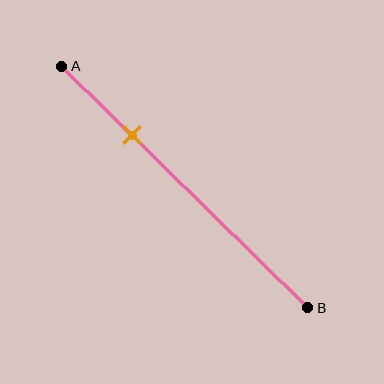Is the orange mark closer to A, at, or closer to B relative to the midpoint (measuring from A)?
The orange mark is closer to point A than the midpoint of segment AB.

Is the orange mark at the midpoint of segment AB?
No, the mark is at about 30% from A, not at the 50% midpoint.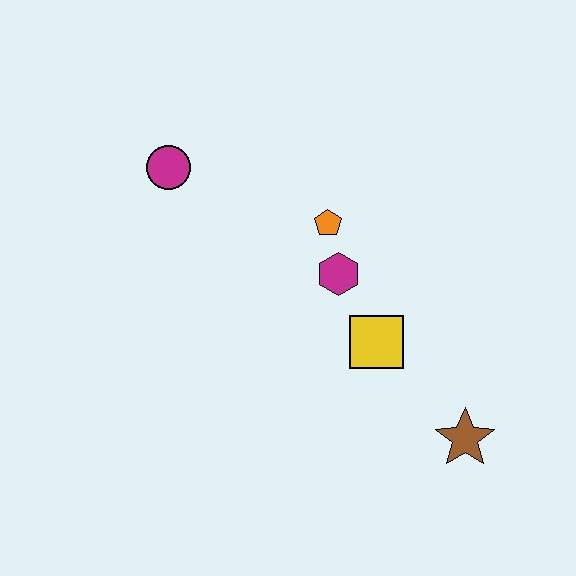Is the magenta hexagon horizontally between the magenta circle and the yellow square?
Yes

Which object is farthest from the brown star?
The magenta circle is farthest from the brown star.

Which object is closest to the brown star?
The yellow square is closest to the brown star.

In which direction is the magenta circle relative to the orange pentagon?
The magenta circle is to the left of the orange pentagon.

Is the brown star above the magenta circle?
No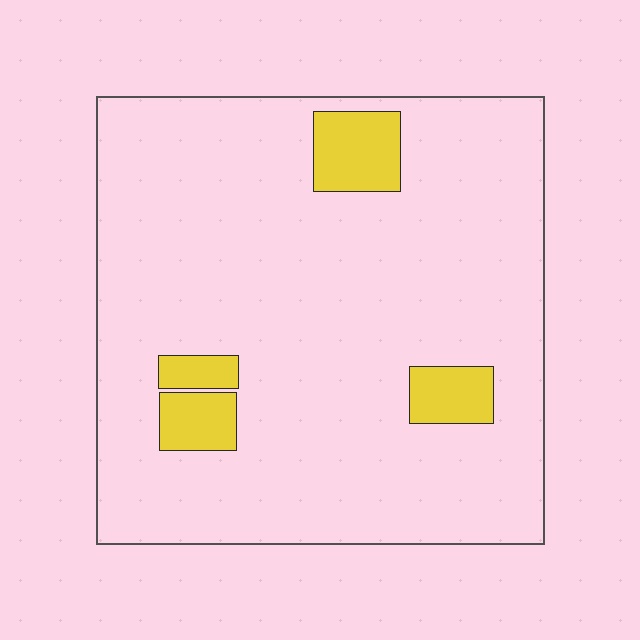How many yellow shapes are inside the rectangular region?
4.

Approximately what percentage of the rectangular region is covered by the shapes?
Approximately 10%.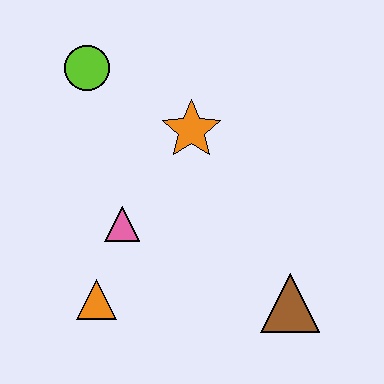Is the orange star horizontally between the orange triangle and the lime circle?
No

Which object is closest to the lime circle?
The orange star is closest to the lime circle.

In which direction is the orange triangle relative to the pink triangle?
The orange triangle is below the pink triangle.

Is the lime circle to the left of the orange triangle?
Yes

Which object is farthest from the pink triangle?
The brown triangle is farthest from the pink triangle.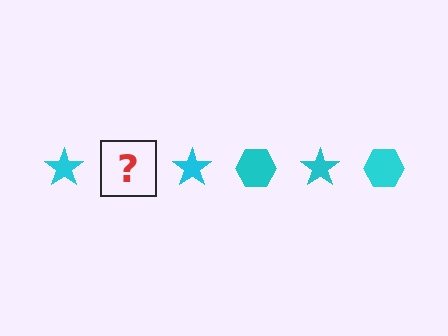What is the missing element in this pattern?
The missing element is a cyan hexagon.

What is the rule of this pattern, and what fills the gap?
The rule is that the pattern cycles through star, hexagon shapes in cyan. The gap should be filled with a cyan hexagon.